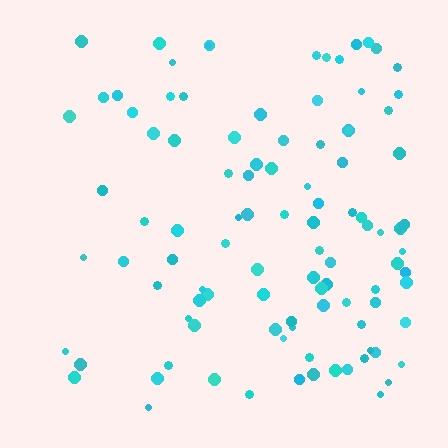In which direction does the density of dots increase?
From left to right, with the right side densest.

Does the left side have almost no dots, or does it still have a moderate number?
Still a moderate number, just noticeably fewer than the right.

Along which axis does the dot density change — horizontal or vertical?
Horizontal.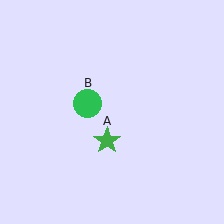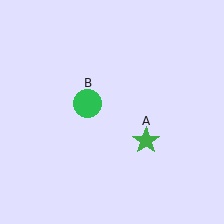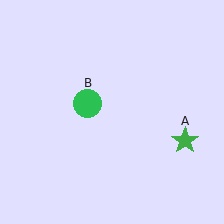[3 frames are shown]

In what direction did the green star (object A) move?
The green star (object A) moved right.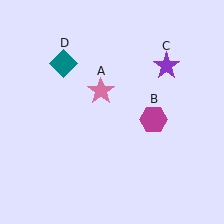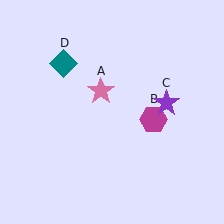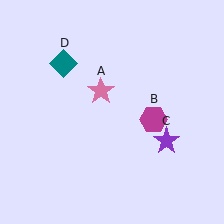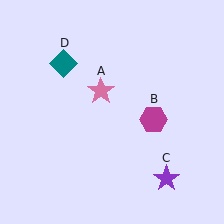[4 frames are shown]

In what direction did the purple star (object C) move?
The purple star (object C) moved down.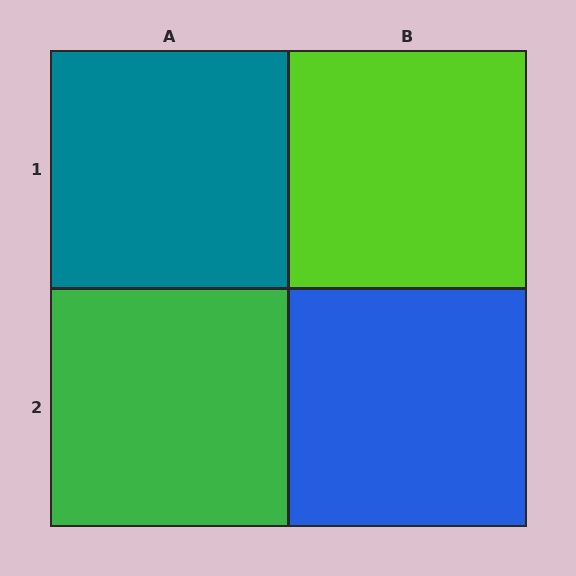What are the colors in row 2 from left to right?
Green, blue.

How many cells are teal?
1 cell is teal.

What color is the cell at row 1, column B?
Lime.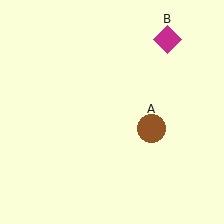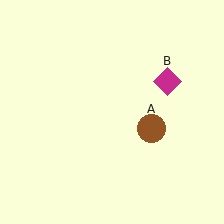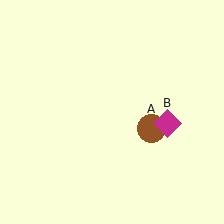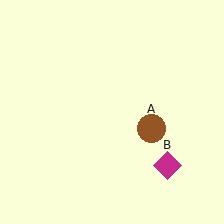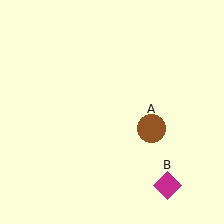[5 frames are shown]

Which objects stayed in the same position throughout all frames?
Brown circle (object A) remained stationary.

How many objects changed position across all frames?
1 object changed position: magenta diamond (object B).